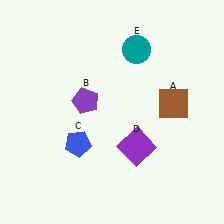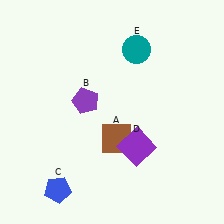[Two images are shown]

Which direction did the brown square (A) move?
The brown square (A) moved left.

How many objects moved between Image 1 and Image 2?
2 objects moved between the two images.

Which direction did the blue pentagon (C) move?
The blue pentagon (C) moved down.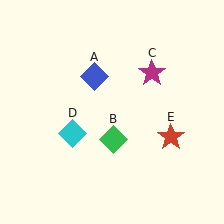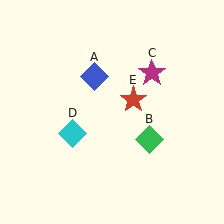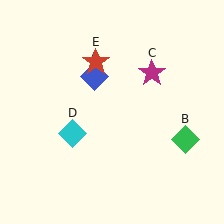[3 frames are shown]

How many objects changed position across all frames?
2 objects changed position: green diamond (object B), red star (object E).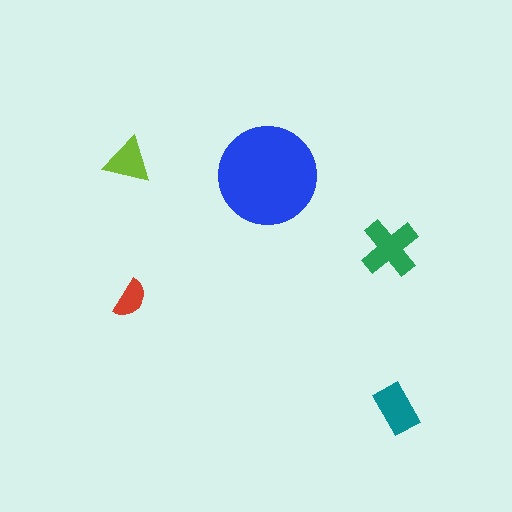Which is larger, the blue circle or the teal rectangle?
The blue circle.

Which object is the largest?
The blue circle.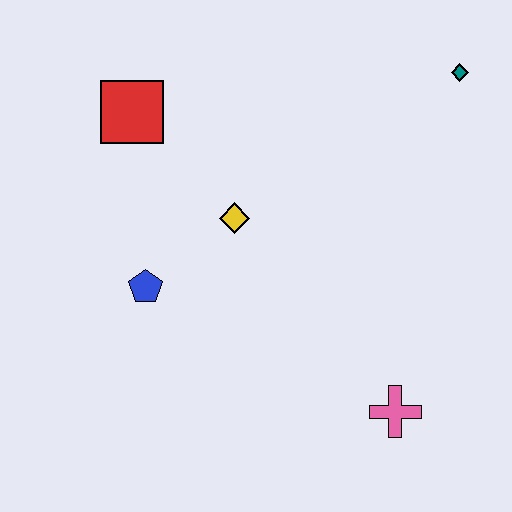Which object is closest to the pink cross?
The yellow diamond is closest to the pink cross.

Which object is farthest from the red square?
The pink cross is farthest from the red square.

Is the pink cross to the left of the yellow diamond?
No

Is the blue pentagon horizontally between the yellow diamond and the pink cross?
No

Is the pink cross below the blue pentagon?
Yes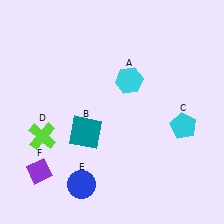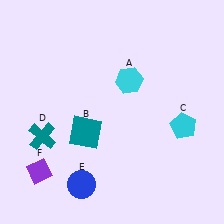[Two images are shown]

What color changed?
The cross (D) changed from lime in Image 1 to teal in Image 2.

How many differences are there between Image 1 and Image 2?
There is 1 difference between the two images.